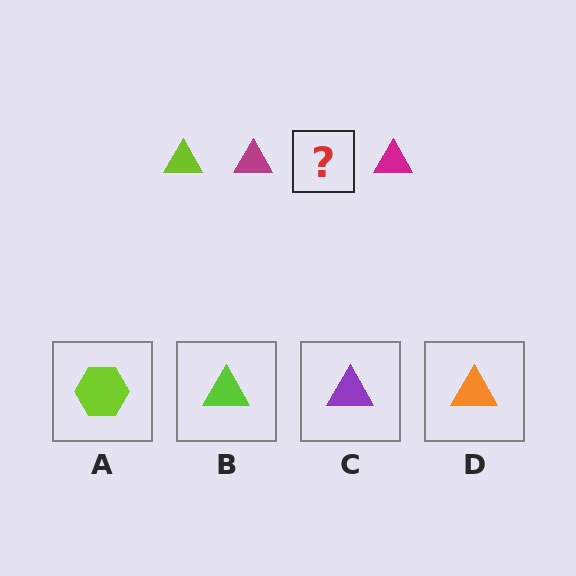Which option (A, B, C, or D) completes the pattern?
B.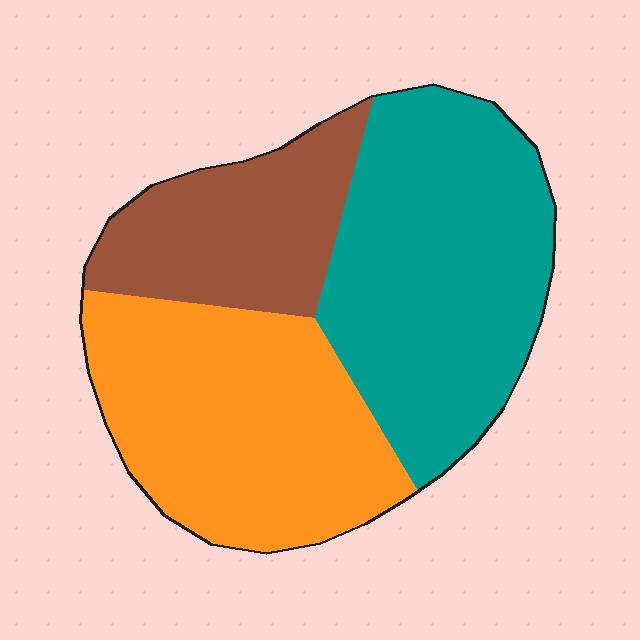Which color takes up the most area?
Teal, at roughly 40%.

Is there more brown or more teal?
Teal.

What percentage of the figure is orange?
Orange covers around 35% of the figure.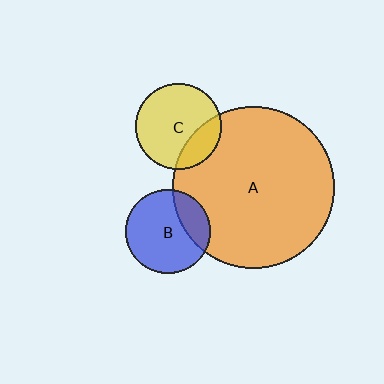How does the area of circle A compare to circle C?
Approximately 3.6 times.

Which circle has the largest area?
Circle A (orange).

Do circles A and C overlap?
Yes.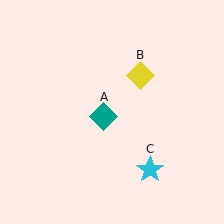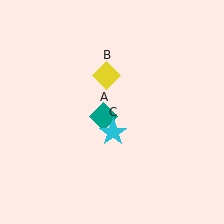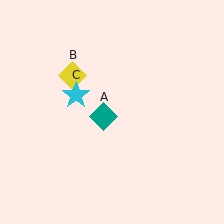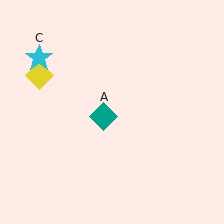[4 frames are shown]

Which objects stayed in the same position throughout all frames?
Teal diamond (object A) remained stationary.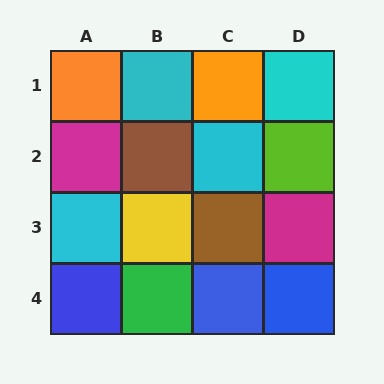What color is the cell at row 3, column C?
Brown.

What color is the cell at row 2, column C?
Cyan.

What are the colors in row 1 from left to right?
Orange, cyan, orange, cyan.